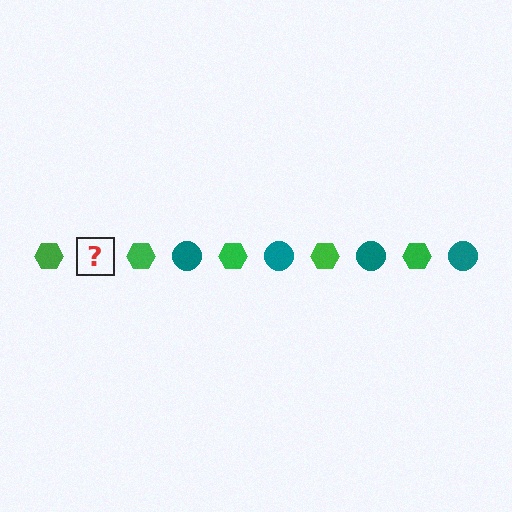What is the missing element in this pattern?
The missing element is a teal circle.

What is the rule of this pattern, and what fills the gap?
The rule is that the pattern alternates between green hexagon and teal circle. The gap should be filled with a teal circle.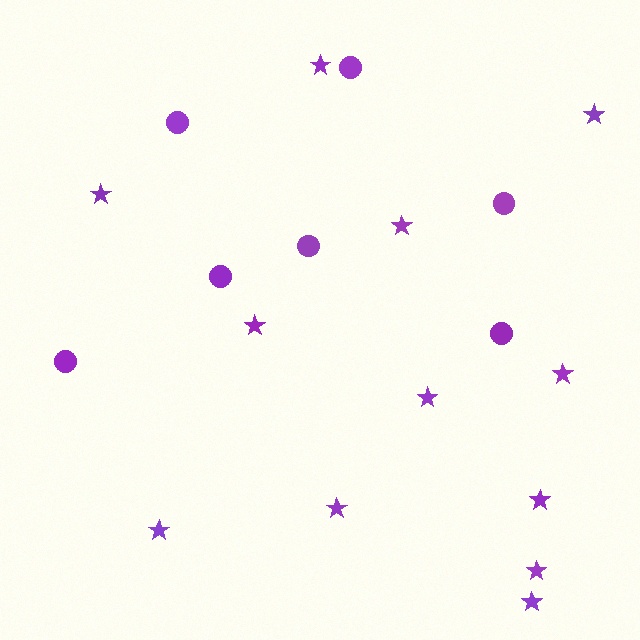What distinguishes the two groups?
There are 2 groups: one group of circles (7) and one group of stars (12).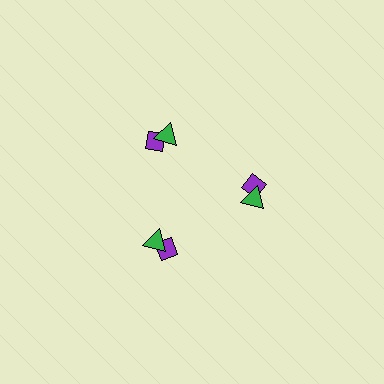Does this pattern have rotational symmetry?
Yes, this pattern has 3-fold rotational symmetry. It looks the same after rotating 120 degrees around the center.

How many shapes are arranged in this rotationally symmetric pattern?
There are 6 shapes, arranged in 3 groups of 2.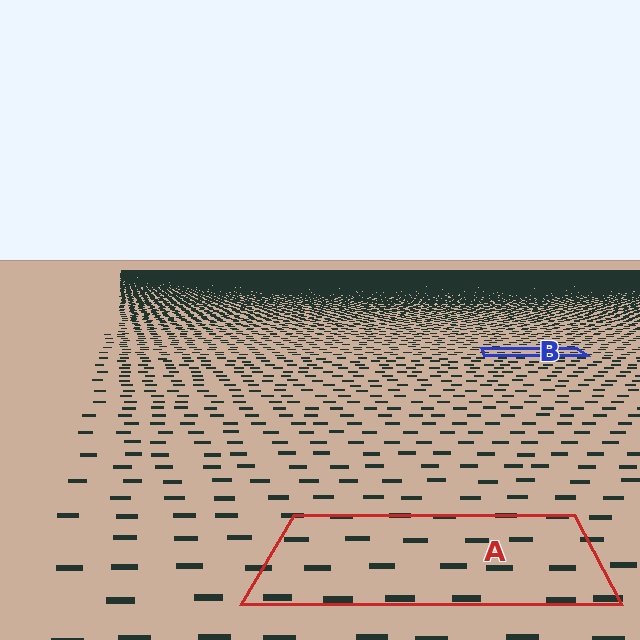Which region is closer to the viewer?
Region A is closer. The texture elements there are larger and more spread out.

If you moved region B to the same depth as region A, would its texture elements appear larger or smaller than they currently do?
They would appear larger. At a closer depth, the same texture elements are projected at a bigger on-screen size.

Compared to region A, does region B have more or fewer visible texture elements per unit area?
Region B has more texture elements per unit area — they are packed more densely because it is farther away.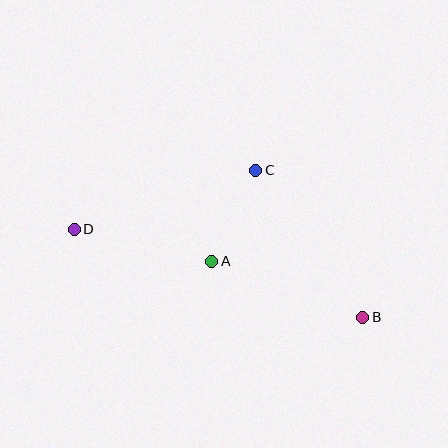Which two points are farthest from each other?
Points B and D are farthest from each other.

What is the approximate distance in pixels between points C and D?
The distance between C and D is approximately 191 pixels.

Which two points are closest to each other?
Points A and C are closest to each other.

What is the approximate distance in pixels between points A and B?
The distance between A and B is approximately 161 pixels.